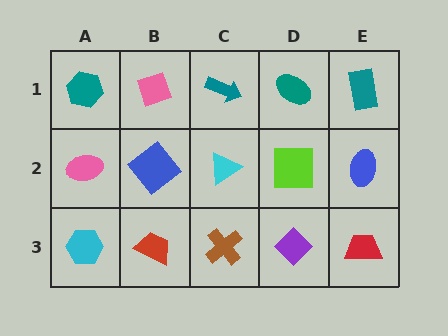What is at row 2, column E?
A blue ellipse.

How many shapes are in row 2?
5 shapes.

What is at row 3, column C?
A brown cross.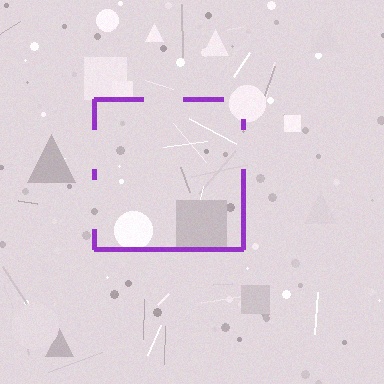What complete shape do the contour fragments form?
The contour fragments form a square.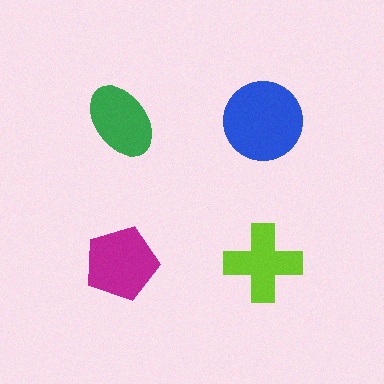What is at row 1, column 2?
A blue circle.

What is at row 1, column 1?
A green ellipse.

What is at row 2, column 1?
A magenta pentagon.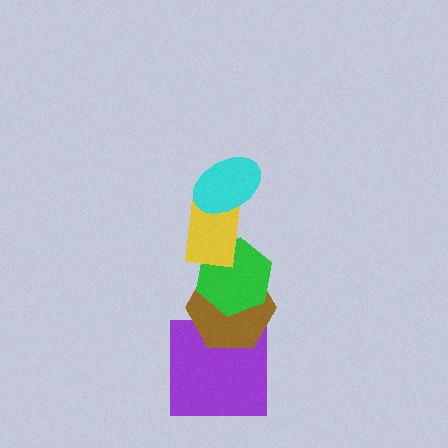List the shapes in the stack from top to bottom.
From top to bottom: the cyan ellipse, the yellow rectangle, the green hexagon, the brown hexagon, the purple square.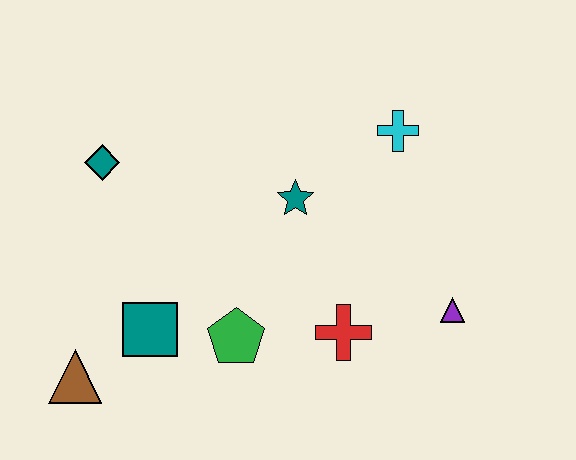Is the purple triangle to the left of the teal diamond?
No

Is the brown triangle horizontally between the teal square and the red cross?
No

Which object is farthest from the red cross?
The teal diamond is farthest from the red cross.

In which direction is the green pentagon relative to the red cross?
The green pentagon is to the left of the red cross.